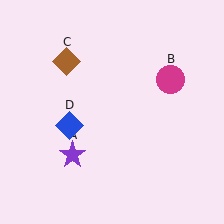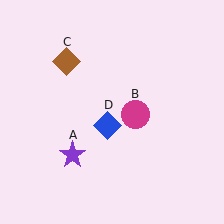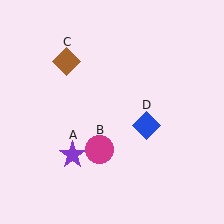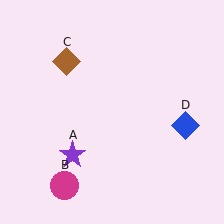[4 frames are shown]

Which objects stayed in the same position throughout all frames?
Purple star (object A) and brown diamond (object C) remained stationary.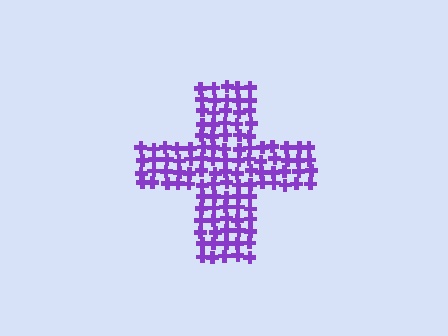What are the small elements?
The small elements are crosses.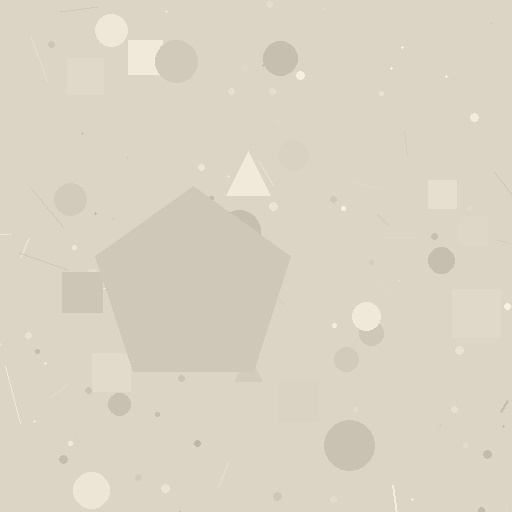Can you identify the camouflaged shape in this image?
The camouflaged shape is a pentagon.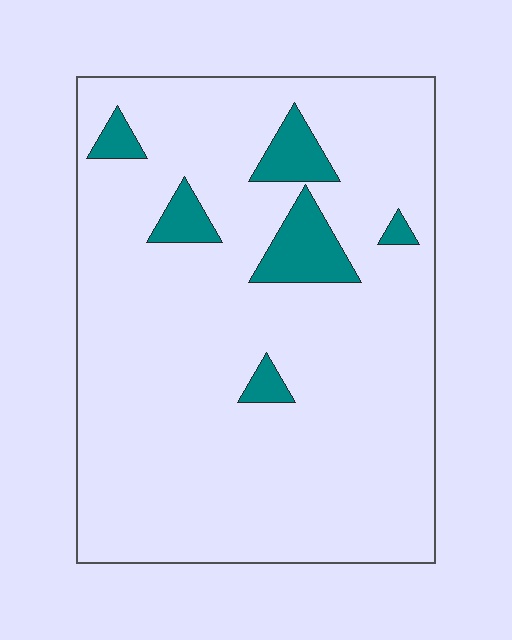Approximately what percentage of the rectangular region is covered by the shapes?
Approximately 10%.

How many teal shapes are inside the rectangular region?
6.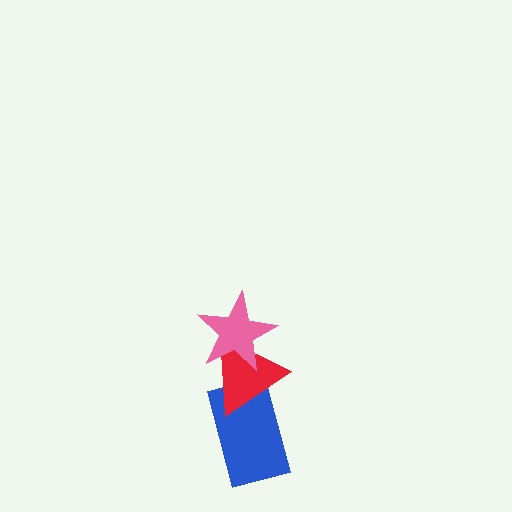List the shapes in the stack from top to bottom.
From top to bottom: the pink star, the red triangle, the blue rectangle.